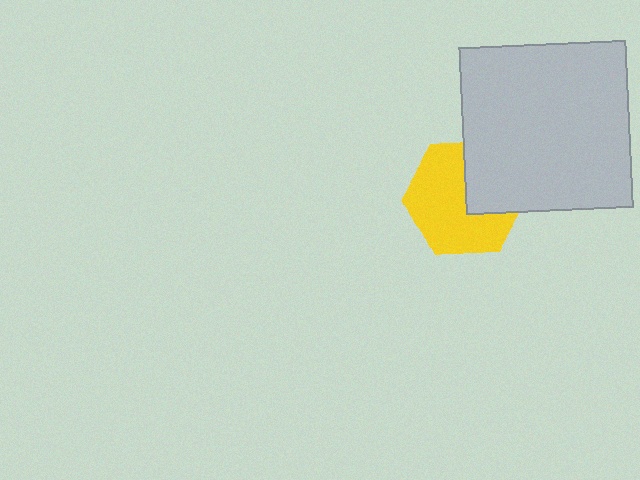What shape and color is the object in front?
The object in front is a light gray square.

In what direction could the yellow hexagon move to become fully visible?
The yellow hexagon could move toward the lower-left. That would shift it out from behind the light gray square entirely.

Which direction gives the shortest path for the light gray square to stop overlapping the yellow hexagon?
Moving toward the upper-right gives the shortest separation.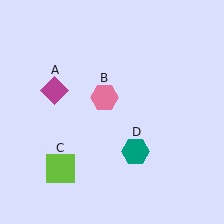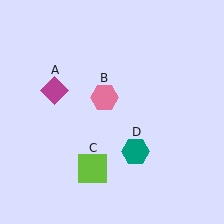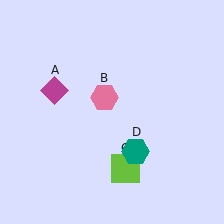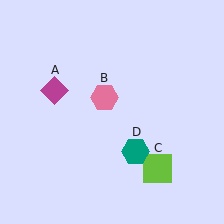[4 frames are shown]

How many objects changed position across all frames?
1 object changed position: lime square (object C).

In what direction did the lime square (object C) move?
The lime square (object C) moved right.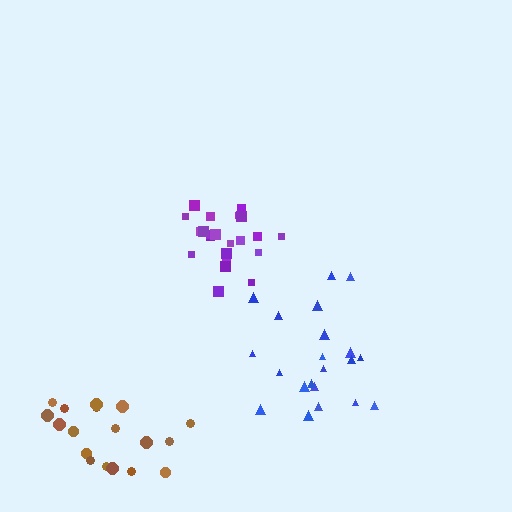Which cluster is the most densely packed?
Purple.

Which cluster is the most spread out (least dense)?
Brown.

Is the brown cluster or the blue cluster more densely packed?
Blue.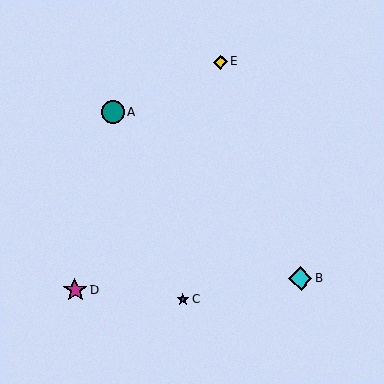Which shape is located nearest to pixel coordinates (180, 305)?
The blue star (labeled C) at (183, 299) is nearest to that location.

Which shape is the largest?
The magenta star (labeled D) is the largest.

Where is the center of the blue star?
The center of the blue star is at (183, 299).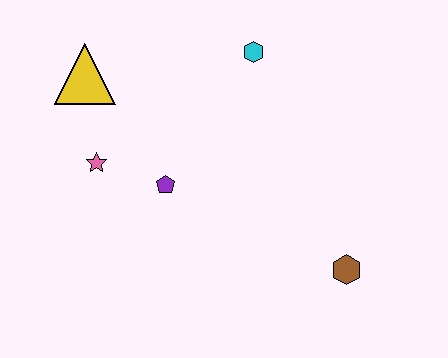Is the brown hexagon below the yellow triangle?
Yes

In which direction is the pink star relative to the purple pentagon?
The pink star is to the left of the purple pentagon.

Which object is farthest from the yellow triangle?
The brown hexagon is farthest from the yellow triangle.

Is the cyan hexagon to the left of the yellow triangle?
No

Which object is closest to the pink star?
The purple pentagon is closest to the pink star.